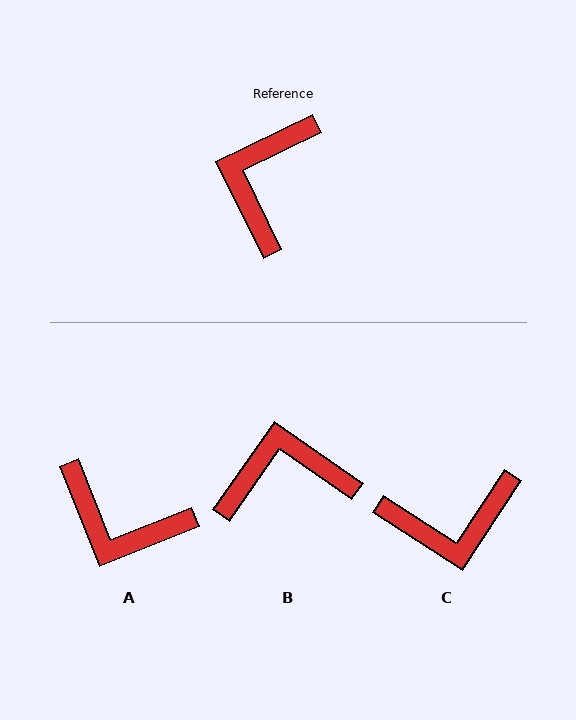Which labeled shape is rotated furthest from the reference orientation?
C, about 121 degrees away.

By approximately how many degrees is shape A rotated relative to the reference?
Approximately 86 degrees counter-clockwise.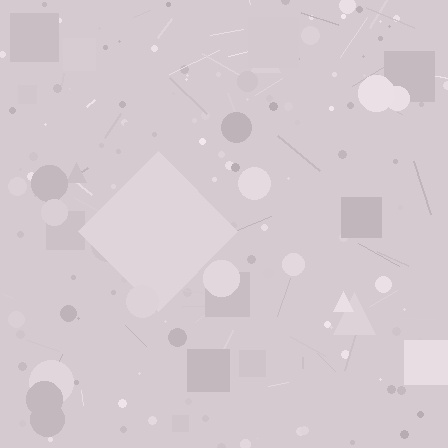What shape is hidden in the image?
A diamond is hidden in the image.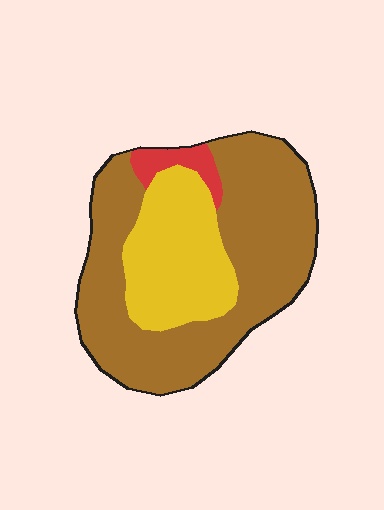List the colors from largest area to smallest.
From largest to smallest: brown, yellow, red.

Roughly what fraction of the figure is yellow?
Yellow covers roughly 30% of the figure.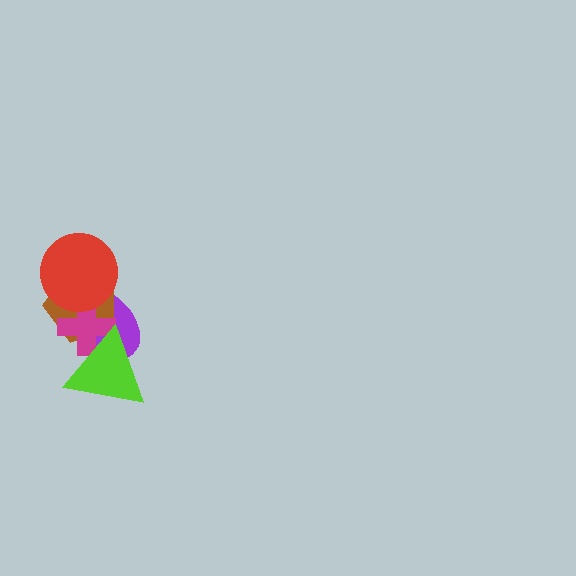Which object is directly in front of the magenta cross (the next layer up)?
The red circle is directly in front of the magenta cross.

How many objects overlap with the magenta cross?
4 objects overlap with the magenta cross.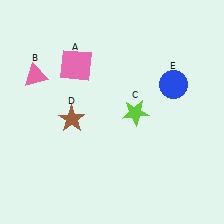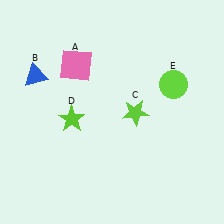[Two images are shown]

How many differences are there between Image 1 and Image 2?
There are 3 differences between the two images.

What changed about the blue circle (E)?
In Image 1, E is blue. In Image 2, it changed to lime.